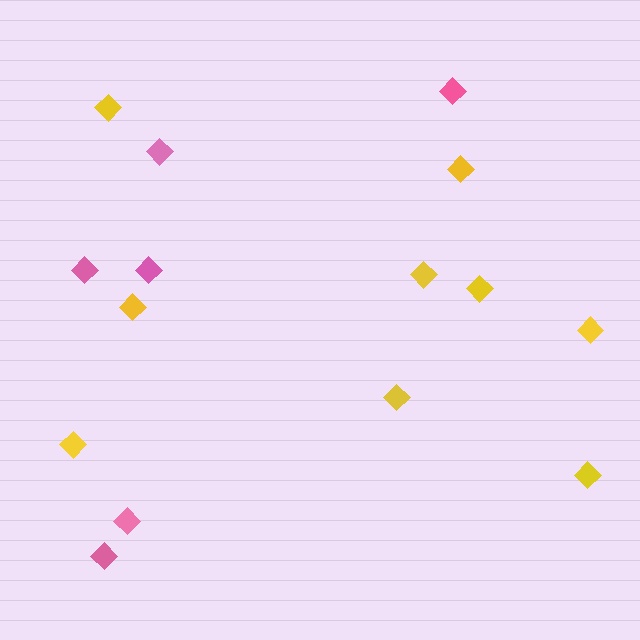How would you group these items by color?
There are 2 groups: one group of yellow diamonds (9) and one group of pink diamonds (6).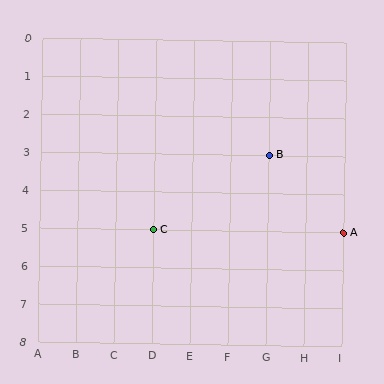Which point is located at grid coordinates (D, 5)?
Point C is at (D, 5).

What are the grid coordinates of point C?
Point C is at grid coordinates (D, 5).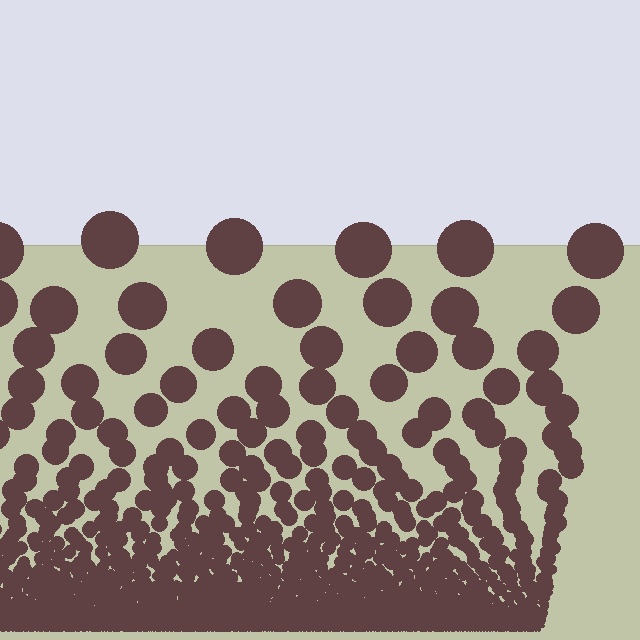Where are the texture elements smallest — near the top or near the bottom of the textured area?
Near the bottom.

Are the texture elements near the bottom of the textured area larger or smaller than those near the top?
Smaller. The gradient is inverted — elements near the bottom are smaller and denser.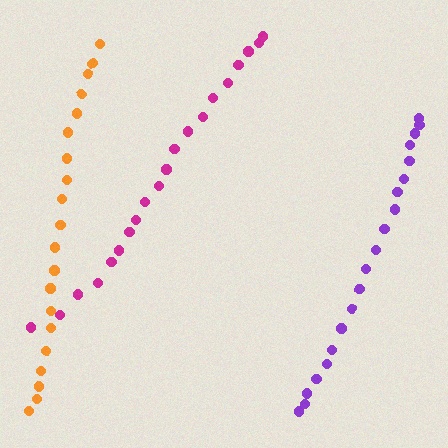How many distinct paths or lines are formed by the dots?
There are 3 distinct paths.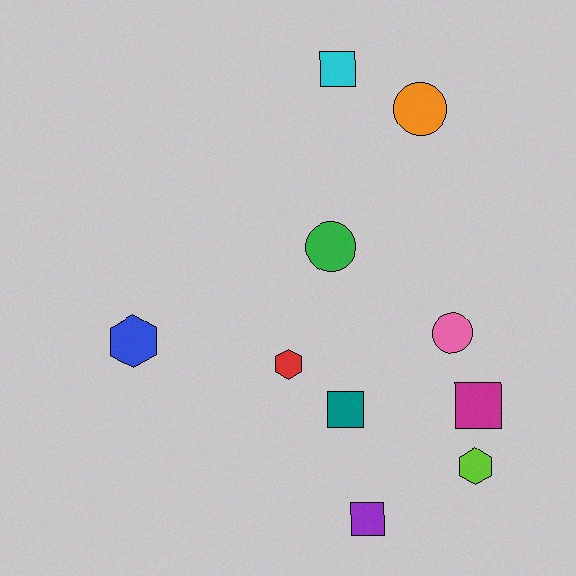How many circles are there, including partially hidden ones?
There are 3 circles.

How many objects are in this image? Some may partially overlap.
There are 10 objects.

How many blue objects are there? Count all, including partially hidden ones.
There is 1 blue object.